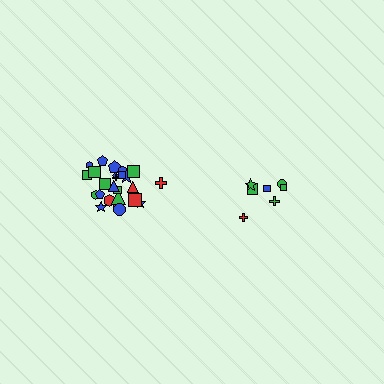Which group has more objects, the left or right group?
The left group.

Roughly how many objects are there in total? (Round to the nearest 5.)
Roughly 30 objects in total.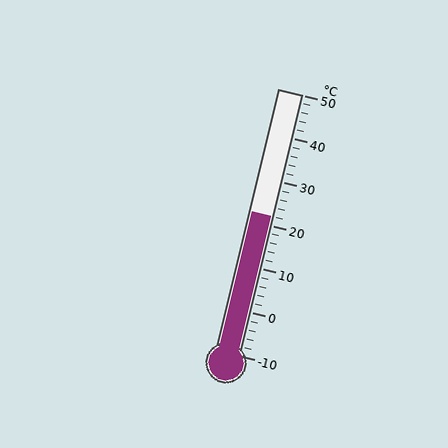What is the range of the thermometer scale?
The thermometer scale ranges from -10°C to 50°C.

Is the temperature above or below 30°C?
The temperature is below 30°C.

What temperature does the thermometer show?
The thermometer shows approximately 22°C.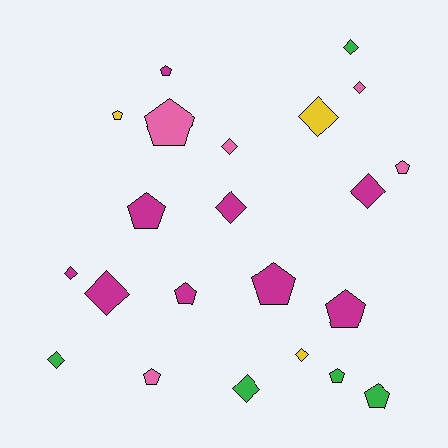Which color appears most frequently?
Magenta, with 9 objects.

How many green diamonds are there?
There are 3 green diamonds.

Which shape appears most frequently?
Diamond, with 11 objects.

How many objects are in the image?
There are 22 objects.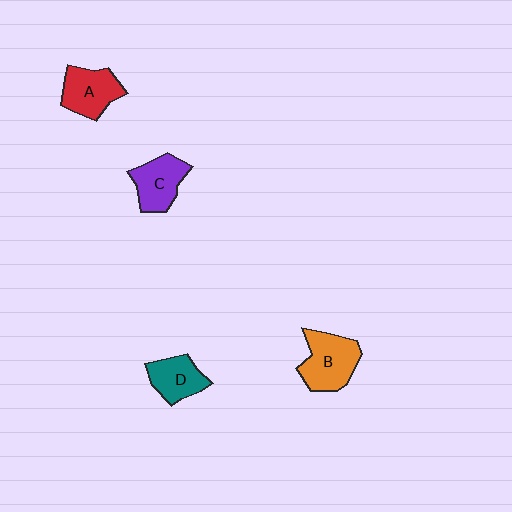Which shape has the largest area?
Shape B (orange).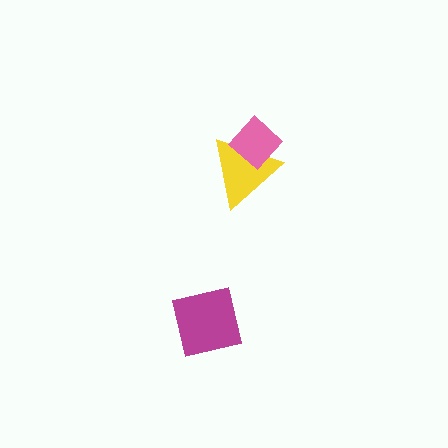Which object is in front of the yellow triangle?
The pink diamond is in front of the yellow triangle.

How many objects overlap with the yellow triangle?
1 object overlaps with the yellow triangle.